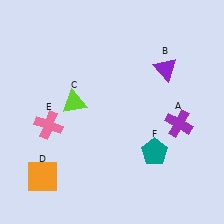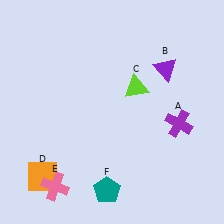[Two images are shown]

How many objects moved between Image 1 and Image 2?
3 objects moved between the two images.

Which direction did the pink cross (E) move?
The pink cross (E) moved down.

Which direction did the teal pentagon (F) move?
The teal pentagon (F) moved left.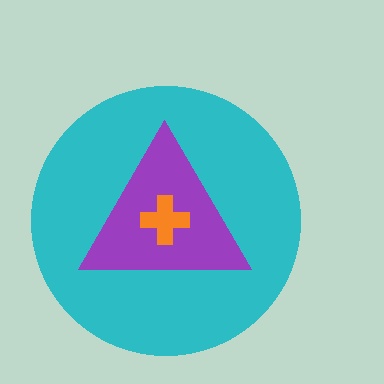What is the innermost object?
The orange cross.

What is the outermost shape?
The cyan circle.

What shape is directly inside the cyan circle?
The purple triangle.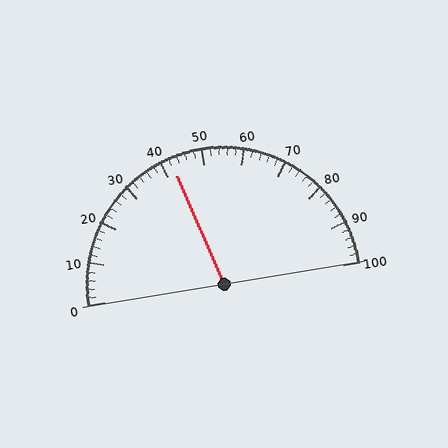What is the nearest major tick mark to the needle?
The nearest major tick mark is 40.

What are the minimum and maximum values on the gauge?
The gauge ranges from 0 to 100.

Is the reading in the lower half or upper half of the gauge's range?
The reading is in the lower half of the range (0 to 100).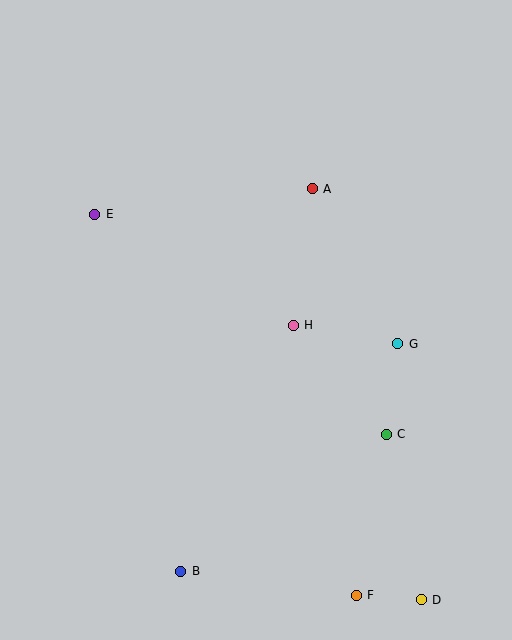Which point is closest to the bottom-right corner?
Point D is closest to the bottom-right corner.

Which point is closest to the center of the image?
Point H at (293, 325) is closest to the center.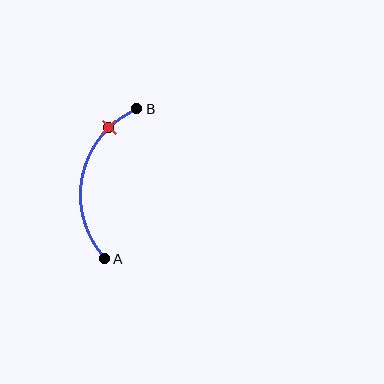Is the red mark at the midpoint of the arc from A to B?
No. The red mark lies on the arc but is closer to endpoint B. The arc midpoint would be at the point on the curve equidistant along the arc from both A and B.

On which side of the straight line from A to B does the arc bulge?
The arc bulges to the left of the straight line connecting A and B.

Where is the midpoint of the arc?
The arc midpoint is the point on the curve farthest from the straight line joining A and B. It sits to the left of that line.